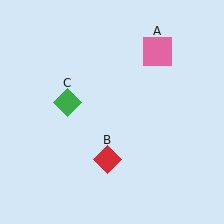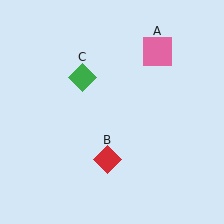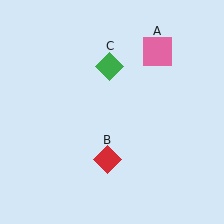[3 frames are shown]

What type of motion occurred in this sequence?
The green diamond (object C) rotated clockwise around the center of the scene.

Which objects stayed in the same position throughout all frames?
Pink square (object A) and red diamond (object B) remained stationary.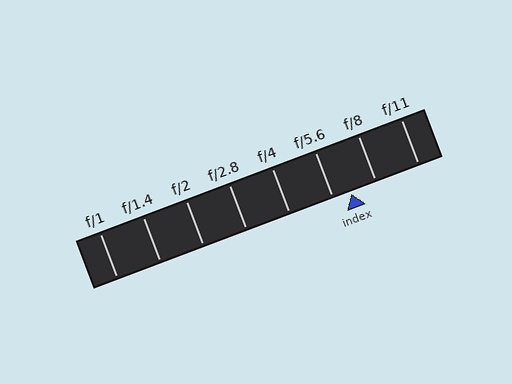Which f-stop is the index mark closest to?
The index mark is closest to f/5.6.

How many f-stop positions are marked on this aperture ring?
There are 8 f-stop positions marked.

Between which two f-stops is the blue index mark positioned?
The index mark is between f/5.6 and f/8.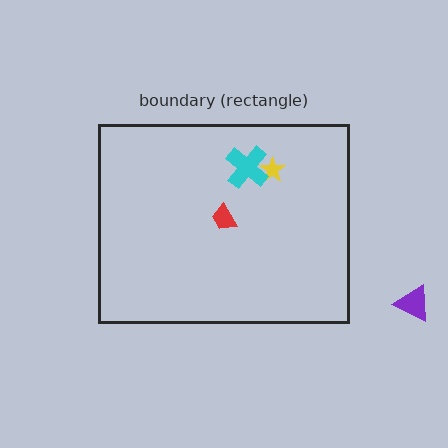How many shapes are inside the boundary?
3 inside, 1 outside.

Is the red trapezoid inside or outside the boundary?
Inside.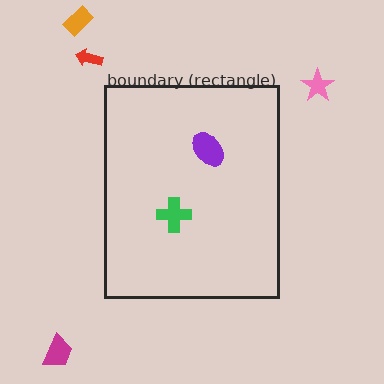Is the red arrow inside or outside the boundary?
Outside.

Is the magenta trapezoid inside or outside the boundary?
Outside.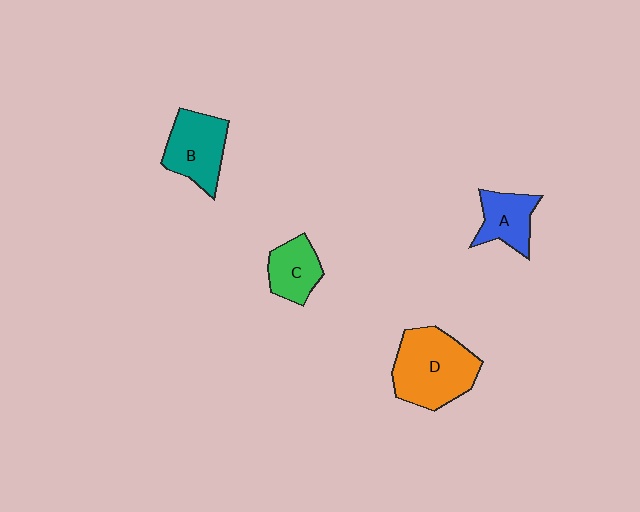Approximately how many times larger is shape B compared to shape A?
Approximately 1.4 times.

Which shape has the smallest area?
Shape C (green).